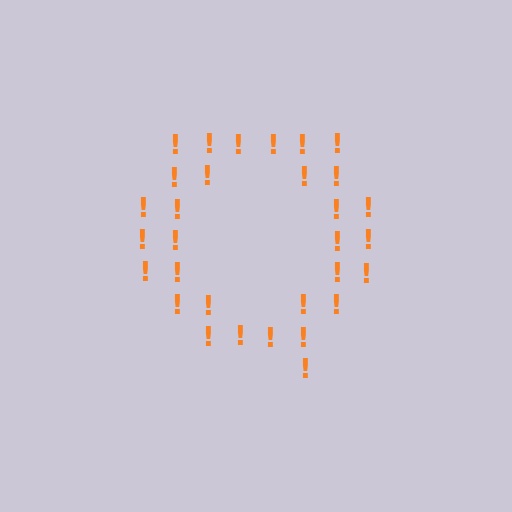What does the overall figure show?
The overall figure shows the letter Q.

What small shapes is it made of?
It is made of small exclamation marks.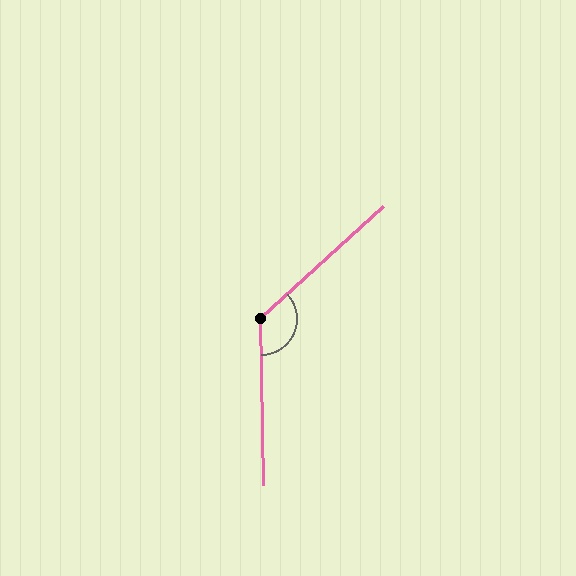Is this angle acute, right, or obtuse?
It is obtuse.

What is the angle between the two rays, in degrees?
Approximately 131 degrees.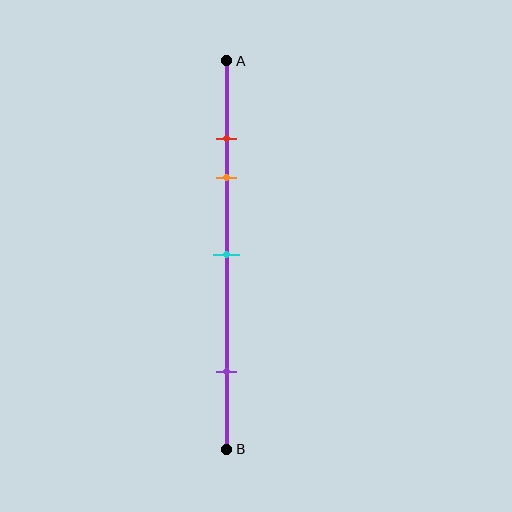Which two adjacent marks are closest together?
The red and orange marks are the closest adjacent pair.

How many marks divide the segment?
There are 4 marks dividing the segment.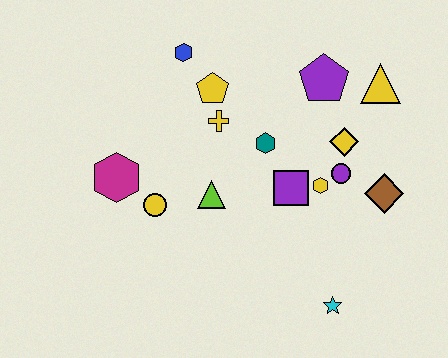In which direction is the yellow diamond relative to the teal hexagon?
The yellow diamond is to the right of the teal hexagon.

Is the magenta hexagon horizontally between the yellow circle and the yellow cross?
No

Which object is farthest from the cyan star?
The blue hexagon is farthest from the cyan star.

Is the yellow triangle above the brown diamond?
Yes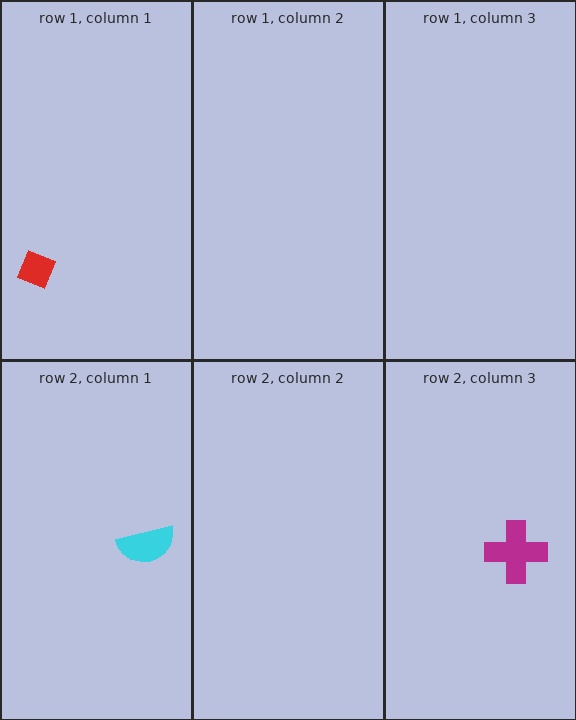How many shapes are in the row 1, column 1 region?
1.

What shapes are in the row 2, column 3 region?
The magenta cross.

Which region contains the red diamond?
The row 1, column 1 region.